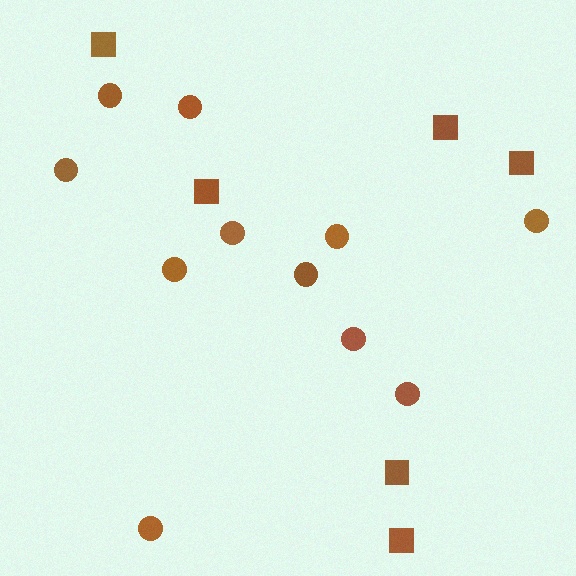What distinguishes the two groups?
There are 2 groups: one group of circles (11) and one group of squares (6).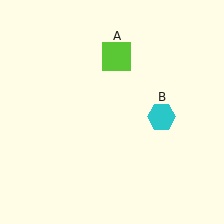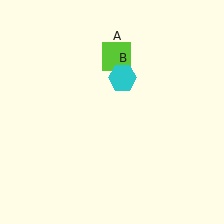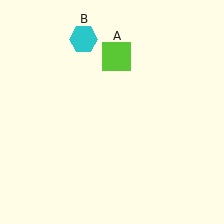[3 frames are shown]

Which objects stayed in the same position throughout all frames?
Lime square (object A) remained stationary.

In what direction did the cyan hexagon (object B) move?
The cyan hexagon (object B) moved up and to the left.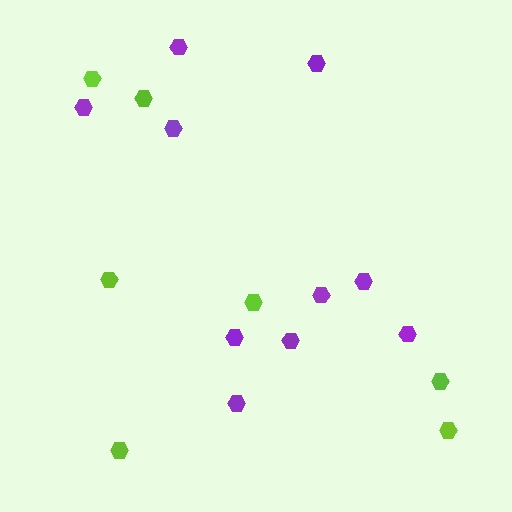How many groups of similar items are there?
There are 2 groups: one group of purple hexagons (10) and one group of lime hexagons (7).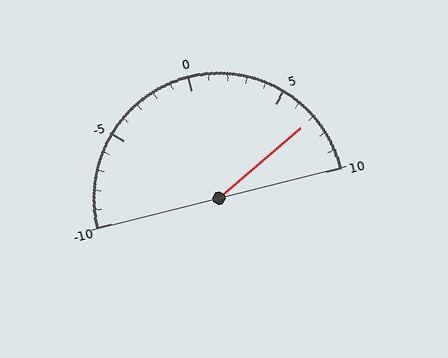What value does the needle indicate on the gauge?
The needle indicates approximately 7.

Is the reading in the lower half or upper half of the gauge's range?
The reading is in the upper half of the range (-10 to 10).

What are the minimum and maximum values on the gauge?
The gauge ranges from -10 to 10.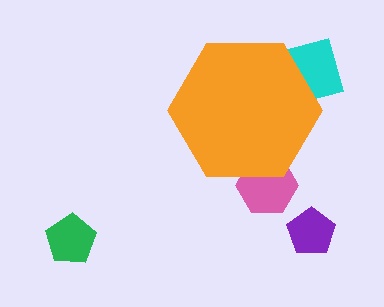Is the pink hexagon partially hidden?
Yes, the pink hexagon is partially hidden behind the orange hexagon.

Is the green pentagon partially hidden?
No, the green pentagon is fully visible.